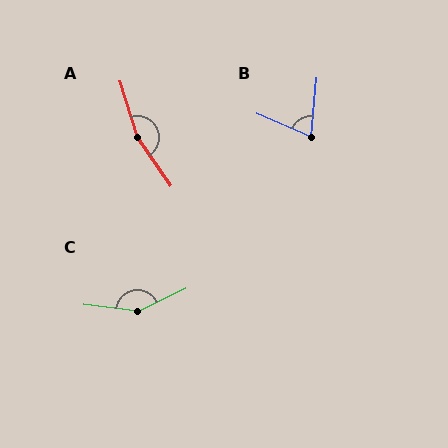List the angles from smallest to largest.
B (71°), C (147°), A (162°).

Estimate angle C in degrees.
Approximately 147 degrees.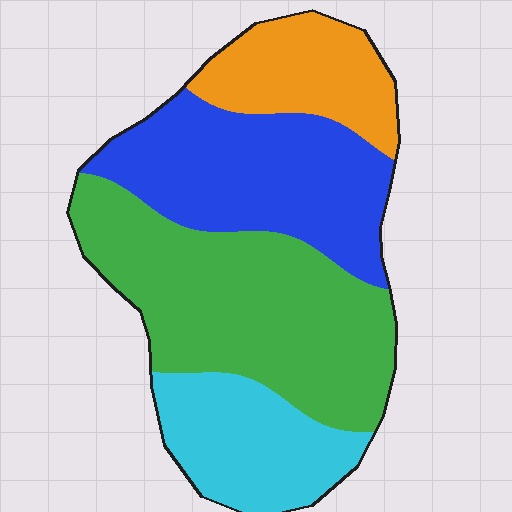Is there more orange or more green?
Green.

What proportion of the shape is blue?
Blue takes up about one quarter (1/4) of the shape.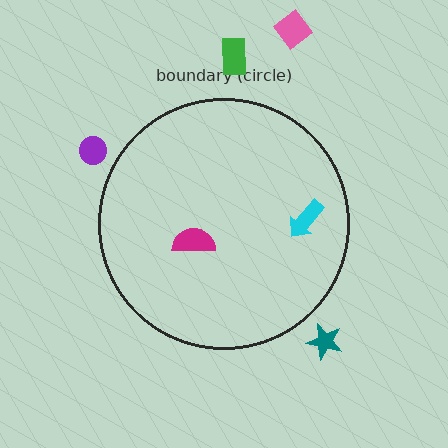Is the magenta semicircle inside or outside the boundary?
Inside.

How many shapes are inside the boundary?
2 inside, 4 outside.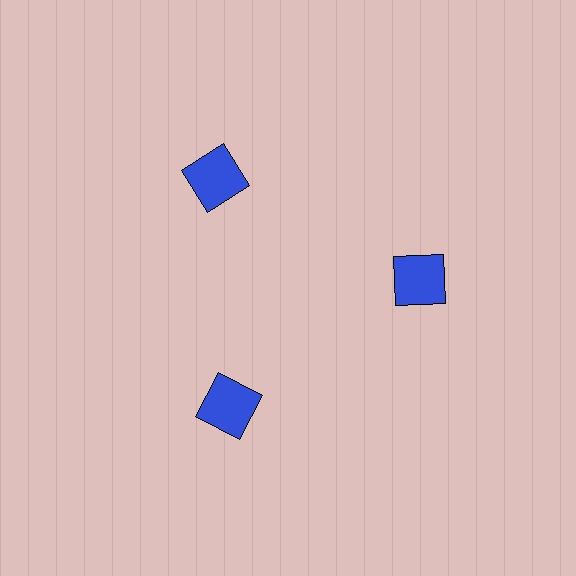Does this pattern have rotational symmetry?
Yes, this pattern has 3-fold rotational symmetry. It looks the same after rotating 120 degrees around the center.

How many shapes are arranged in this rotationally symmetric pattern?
There are 3 shapes, arranged in 3 groups of 1.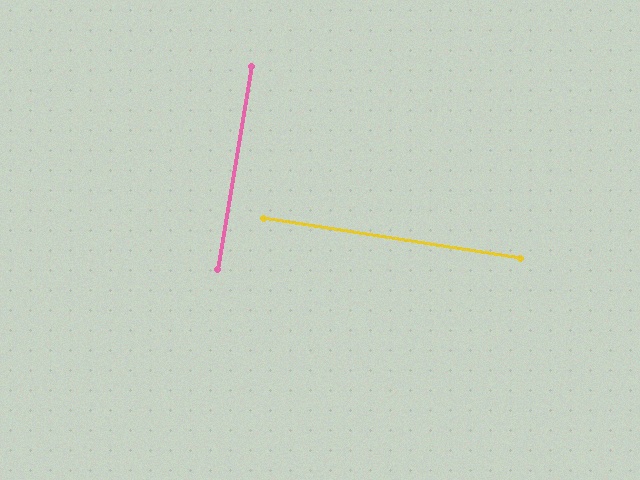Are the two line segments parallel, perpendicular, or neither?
Perpendicular — they meet at approximately 90°.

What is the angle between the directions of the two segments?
Approximately 90 degrees.